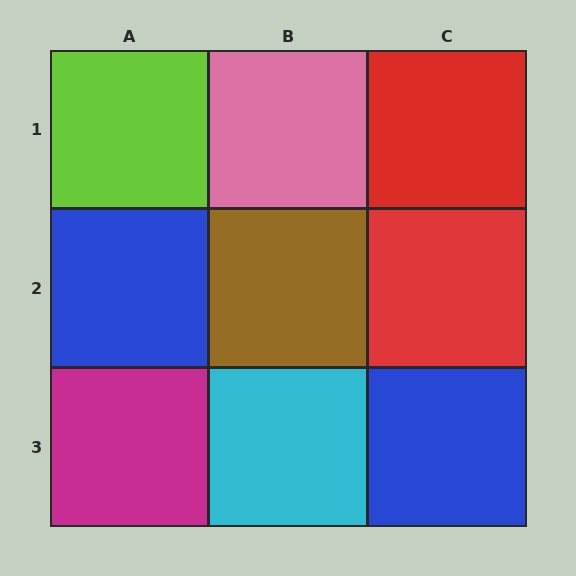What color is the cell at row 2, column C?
Red.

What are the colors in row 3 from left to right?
Magenta, cyan, blue.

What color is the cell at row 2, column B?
Brown.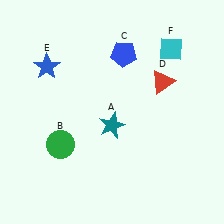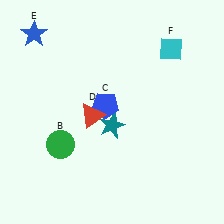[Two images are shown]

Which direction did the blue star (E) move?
The blue star (E) moved up.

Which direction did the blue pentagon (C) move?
The blue pentagon (C) moved down.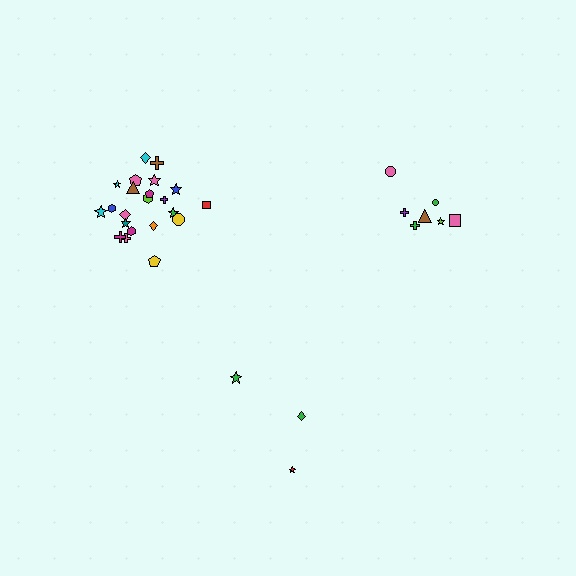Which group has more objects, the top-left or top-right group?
The top-left group.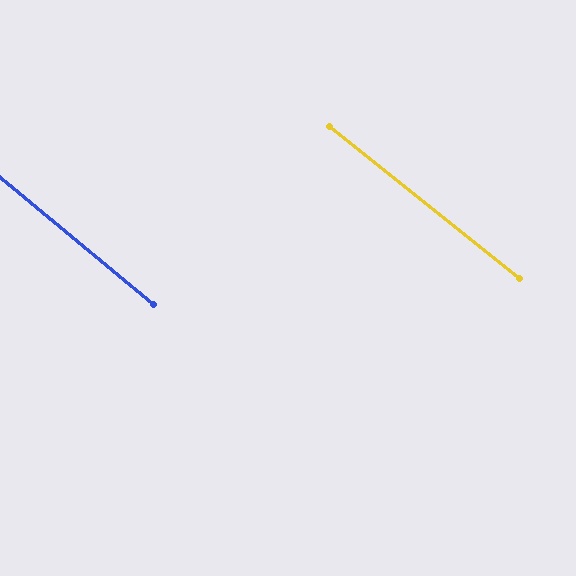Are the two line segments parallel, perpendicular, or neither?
Parallel — their directions differ by only 0.9°.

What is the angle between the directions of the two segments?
Approximately 1 degree.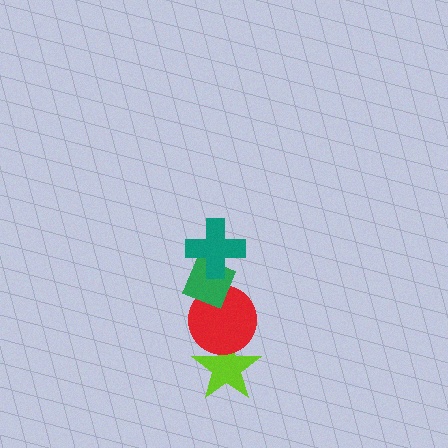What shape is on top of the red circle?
The green diamond is on top of the red circle.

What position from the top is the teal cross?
The teal cross is 1st from the top.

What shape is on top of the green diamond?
The teal cross is on top of the green diamond.